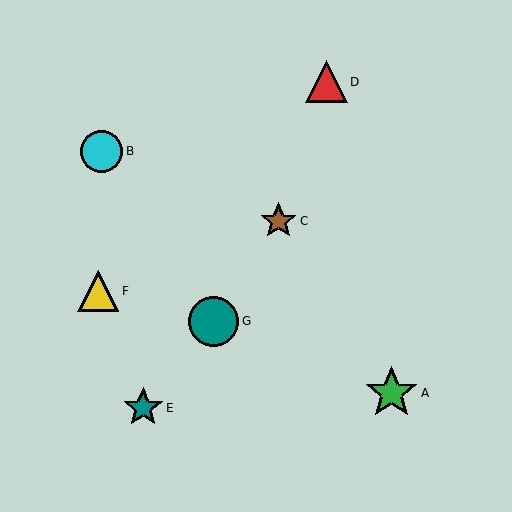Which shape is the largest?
The green star (labeled A) is the largest.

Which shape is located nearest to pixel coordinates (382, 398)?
The green star (labeled A) at (391, 393) is nearest to that location.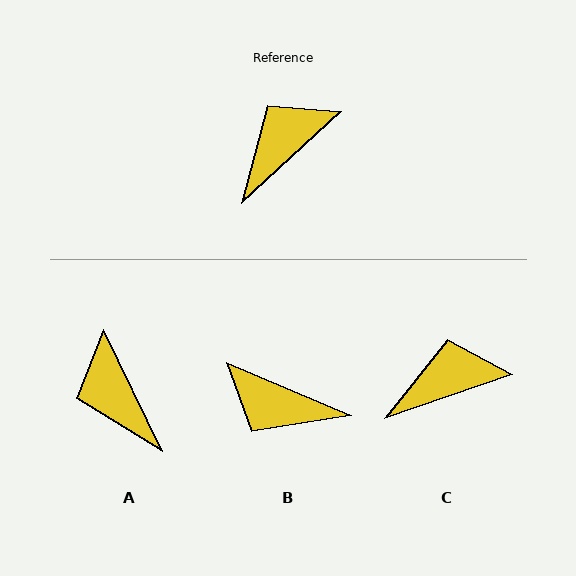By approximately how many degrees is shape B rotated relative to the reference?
Approximately 114 degrees counter-clockwise.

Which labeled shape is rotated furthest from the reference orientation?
B, about 114 degrees away.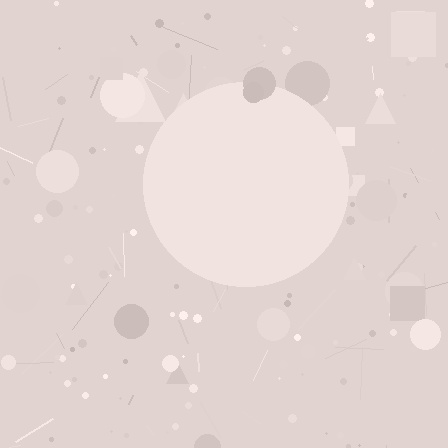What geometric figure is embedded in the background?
A circle is embedded in the background.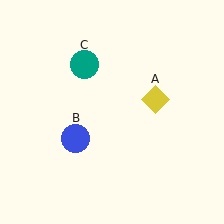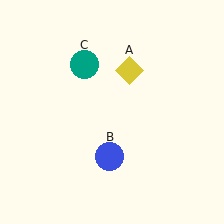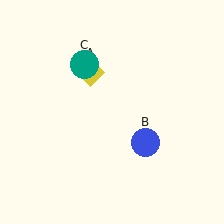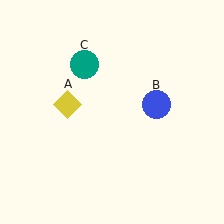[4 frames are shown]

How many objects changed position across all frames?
2 objects changed position: yellow diamond (object A), blue circle (object B).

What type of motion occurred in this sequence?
The yellow diamond (object A), blue circle (object B) rotated counterclockwise around the center of the scene.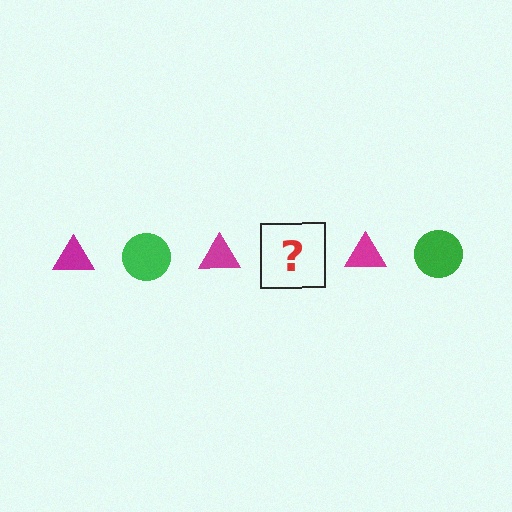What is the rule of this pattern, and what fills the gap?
The rule is that the pattern alternates between magenta triangle and green circle. The gap should be filled with a green circle.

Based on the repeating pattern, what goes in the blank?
The blank should be a green circle.